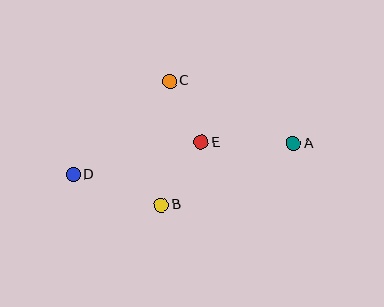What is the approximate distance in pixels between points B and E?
The distance between B and E is approximately 74 pixels.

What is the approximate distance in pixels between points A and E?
The distance between A and E is approximately 92 pixels.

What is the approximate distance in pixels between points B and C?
The distance between B and C is approximately 124 pixels.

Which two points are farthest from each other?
Points A and D are farthest from each other.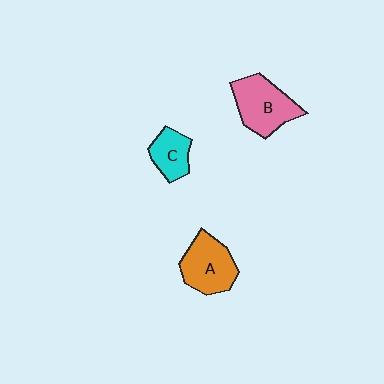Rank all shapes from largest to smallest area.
From largest to smallest: B (pink), A (orange), C (cyan).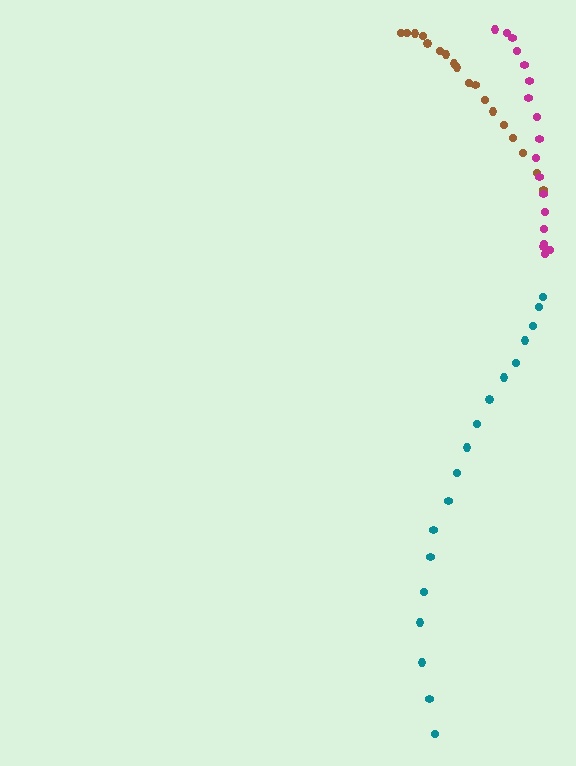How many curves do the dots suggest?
There are 3 distinct paths.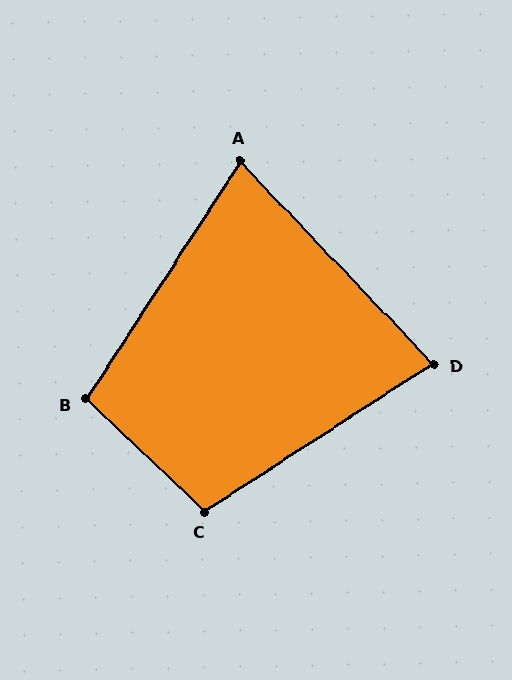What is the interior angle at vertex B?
Approximately 101 degrees (obtuse).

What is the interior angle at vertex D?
Approximately 79 degrees (acute).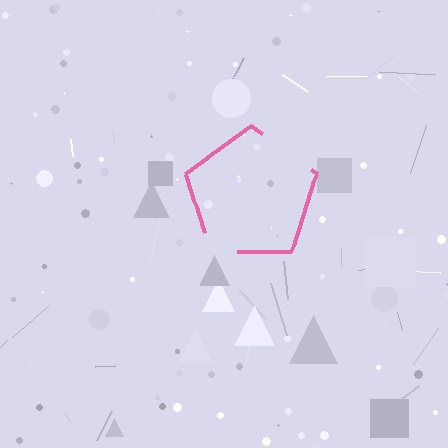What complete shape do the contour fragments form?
The contour fragments form a pentagon.